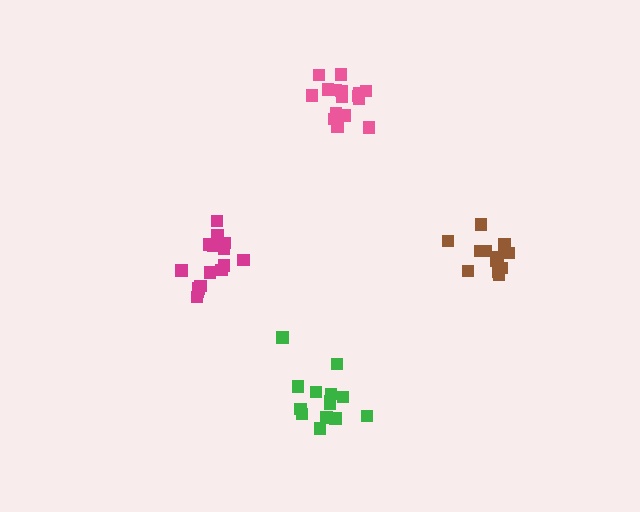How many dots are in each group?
Group 1: 16 dots, Group 2: 15 dots, Group 3: 16 dots, Group 4: 13 dots (60 total).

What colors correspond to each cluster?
The clusters are colored: pink, green, magenta, brown.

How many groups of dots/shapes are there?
There are 4 groups.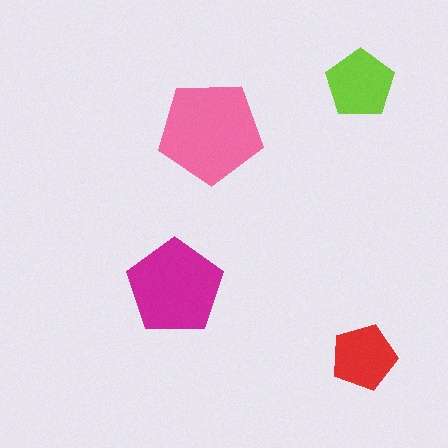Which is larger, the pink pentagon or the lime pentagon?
The pink one.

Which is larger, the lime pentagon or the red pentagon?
The lime one.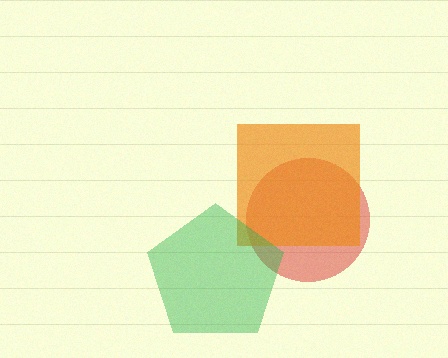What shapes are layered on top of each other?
The layered shapes are: a red circle, an orange square, a green pentagon.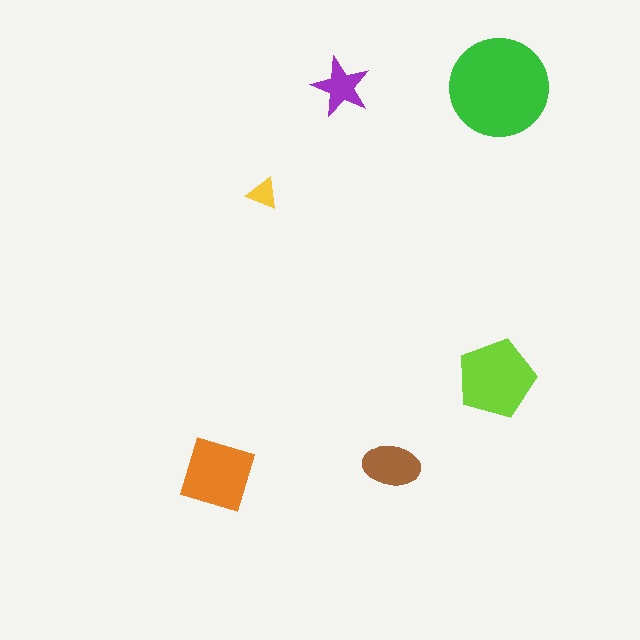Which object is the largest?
The green circle.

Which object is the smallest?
The yellow triangle.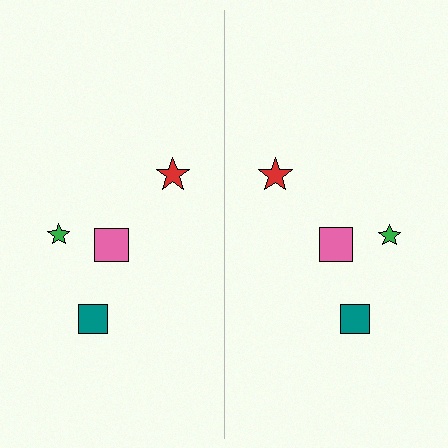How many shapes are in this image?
There are 8 shapes in this image.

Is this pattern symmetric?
Yes, this pattern has bilateral (reflection) symmetry.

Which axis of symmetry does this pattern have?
The pattern has a vertical axis of symmetry running through the center of the image.